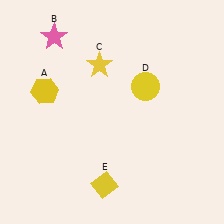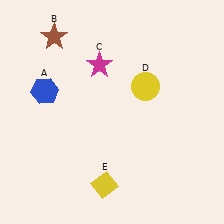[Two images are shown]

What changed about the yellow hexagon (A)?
In Image 1, A is yellow. In Image 2, it changed to blue.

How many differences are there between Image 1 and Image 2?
There are 3 differences between the two images.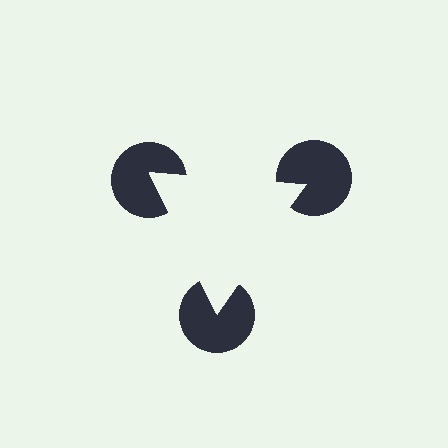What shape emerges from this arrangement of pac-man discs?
An illusory triangle — its edges are inferred from the aligned wedge cuts in the pac-man discs, not physically drawn.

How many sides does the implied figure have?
3 sides.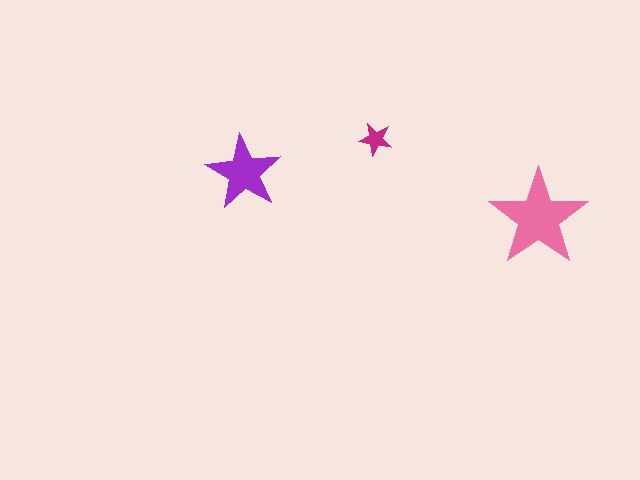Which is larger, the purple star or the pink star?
The pink one.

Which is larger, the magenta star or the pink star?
The pink one.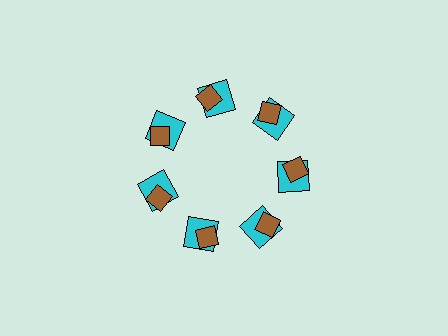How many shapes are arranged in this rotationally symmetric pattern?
There are 14 shapes, arranged in 7 groups of 2.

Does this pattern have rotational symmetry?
Yes, this pattern has 7-fold rotational symmetry. It looks the same after rotating 51 degrees around the center.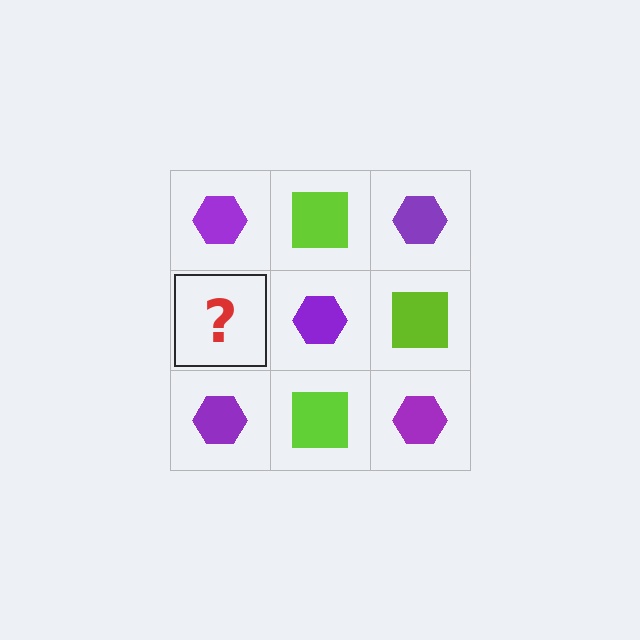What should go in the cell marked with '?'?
The missing cell should contain a lime square.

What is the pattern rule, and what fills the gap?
The rule is that it alternates purple hexagon and lime square in a checkerboard pattern. The gap should be filled with a lime square.